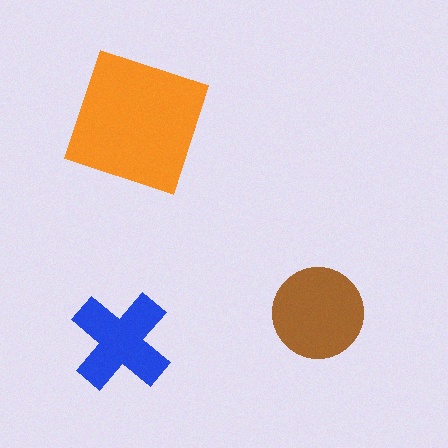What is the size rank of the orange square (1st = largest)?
1st.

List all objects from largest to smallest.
The orange square, the brown circle, the blue cross.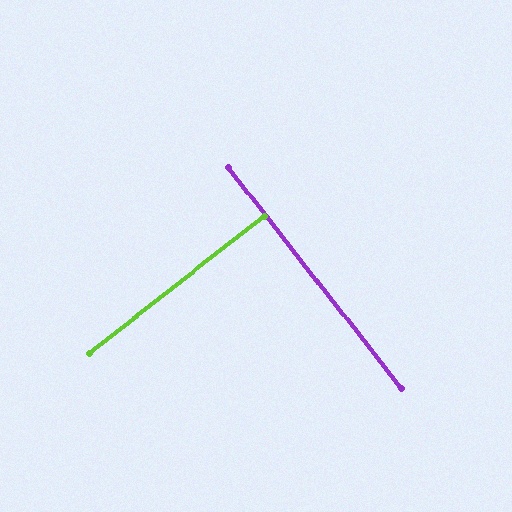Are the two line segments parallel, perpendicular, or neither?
Perpendicular — they meet at approximately 90°.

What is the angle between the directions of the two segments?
Approximately 90 degrees.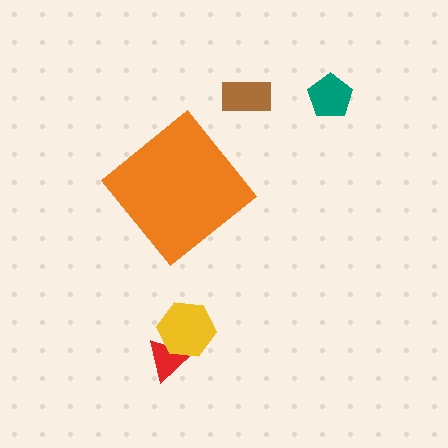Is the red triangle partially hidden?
No, the red triangle is fully visible.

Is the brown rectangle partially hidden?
No, the brown rectangle is fully visible.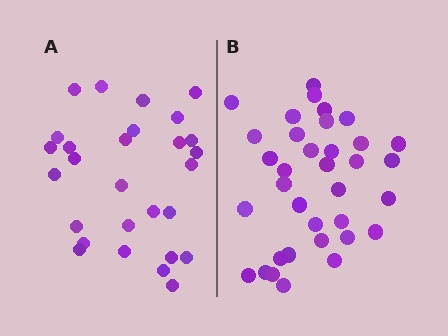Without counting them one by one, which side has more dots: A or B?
Region B (the right region) has more dots.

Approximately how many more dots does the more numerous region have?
Region B has roughly 8 or so more dots than region A.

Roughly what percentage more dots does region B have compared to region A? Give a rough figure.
About 25% more.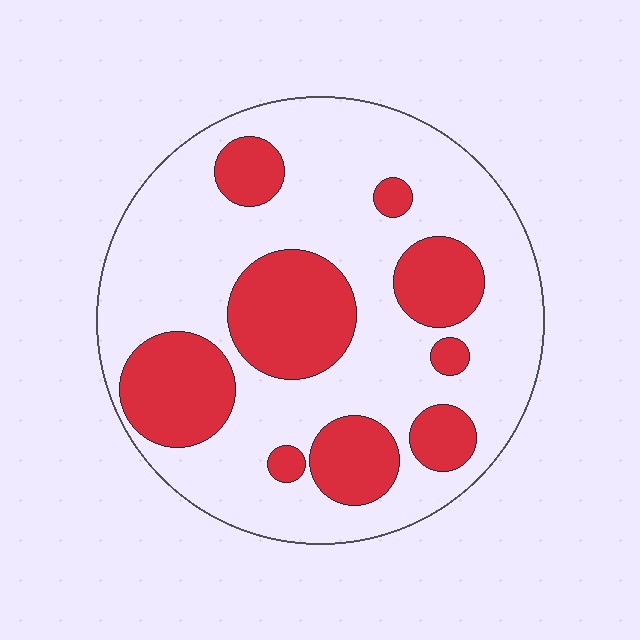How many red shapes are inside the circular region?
9.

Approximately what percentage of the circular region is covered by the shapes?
Approximately 30%.